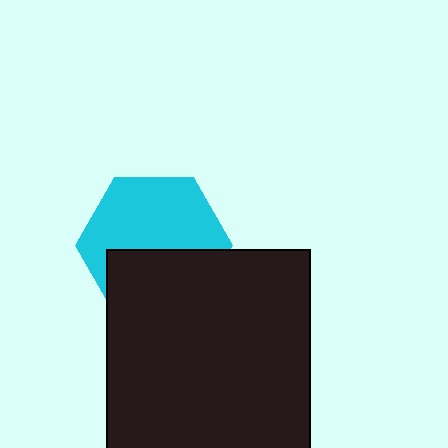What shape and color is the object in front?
The object in front is a black square.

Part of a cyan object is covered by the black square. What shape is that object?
It is a hexagon.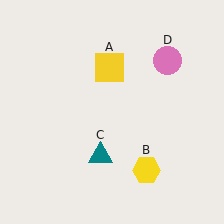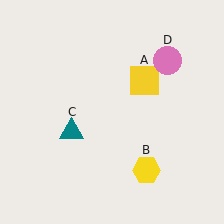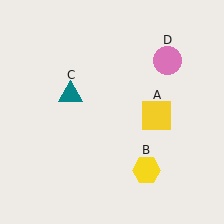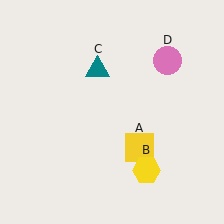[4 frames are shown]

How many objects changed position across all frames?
2 objects changed position: yellow square (object A), teal triangle (object C).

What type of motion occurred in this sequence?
The yellow square (object A), teal triangle (object C) rotated clockwise around the center of the scene.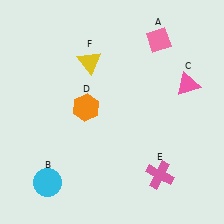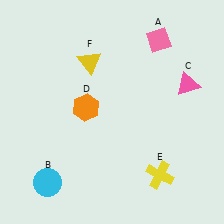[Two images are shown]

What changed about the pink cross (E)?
In Image 1, E is pink. In Image 2, it changed to yellow.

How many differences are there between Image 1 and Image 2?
There is 1 difference between the two images.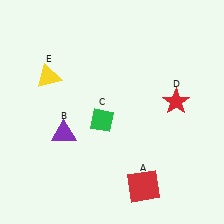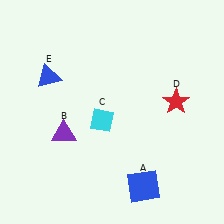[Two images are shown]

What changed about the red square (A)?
In Image 1, A is red. In Image 2, it changed to blue.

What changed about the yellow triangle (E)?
In Image 1, E is yellow. In Image 2, it changed to blue.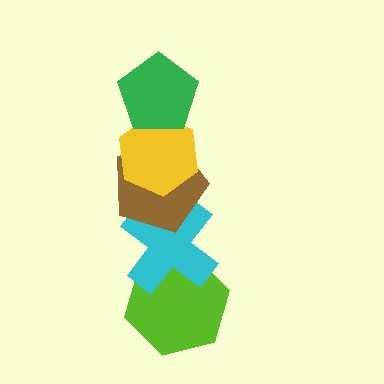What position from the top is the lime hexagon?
The lime hexagon is 5th from the top.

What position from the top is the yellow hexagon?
The yellow hexagon is 2nd from the top.